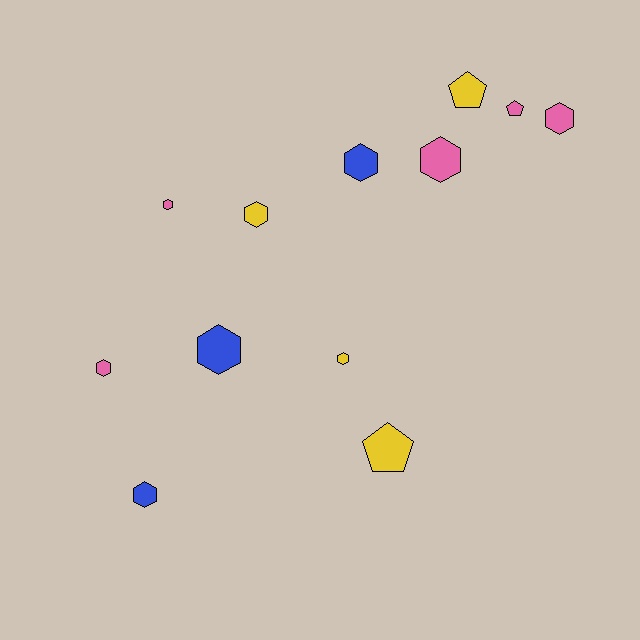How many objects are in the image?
There are 12 objects.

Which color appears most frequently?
Pink, with 5 objects.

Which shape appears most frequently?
Hexagon, with 9 objects.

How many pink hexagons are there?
There are 4 pink hexagons.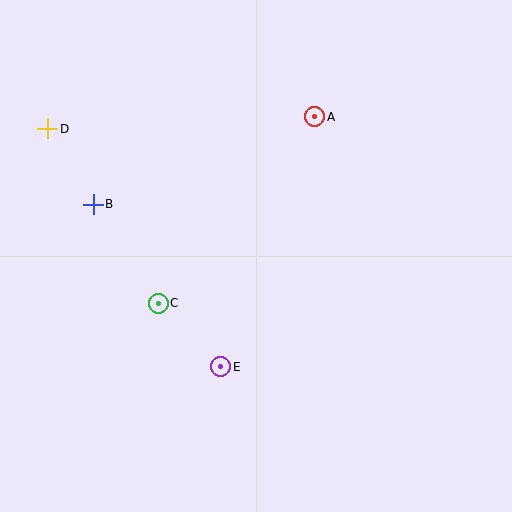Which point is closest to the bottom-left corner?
Point C is closest to the bottom-left corner.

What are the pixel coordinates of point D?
Point D is at (48, 129).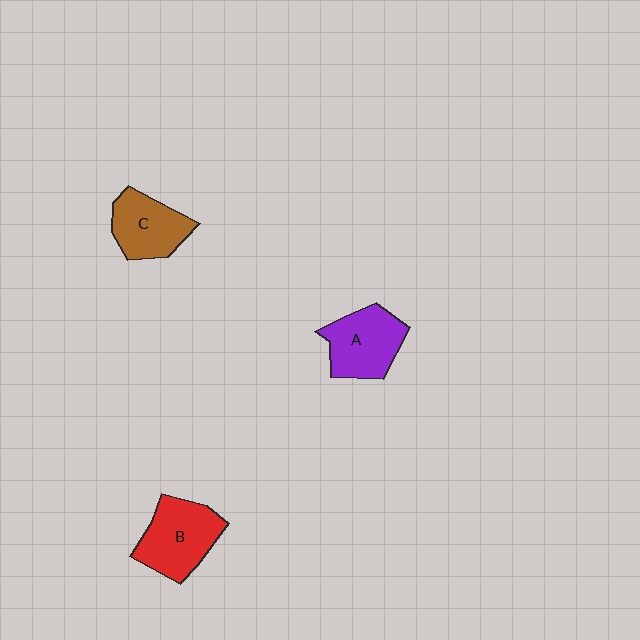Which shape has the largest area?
Shape B (red).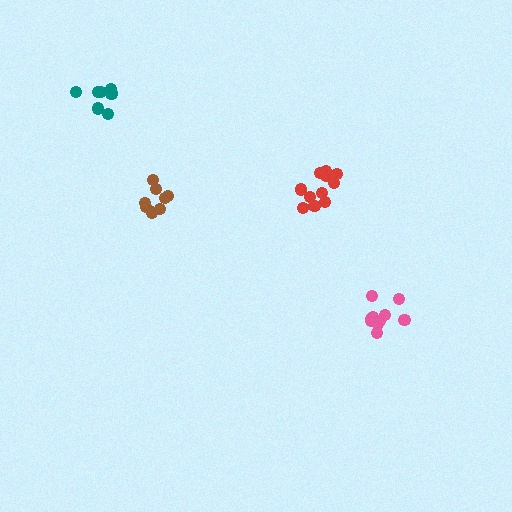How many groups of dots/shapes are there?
There are 4 groups.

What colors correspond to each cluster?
The clusters are colored: brown, pink, red, teal.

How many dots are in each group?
Group 1: 8 dots, Group 2: 11 dots, Group 3: 11 dots, Group 4: 8 dots (38 total).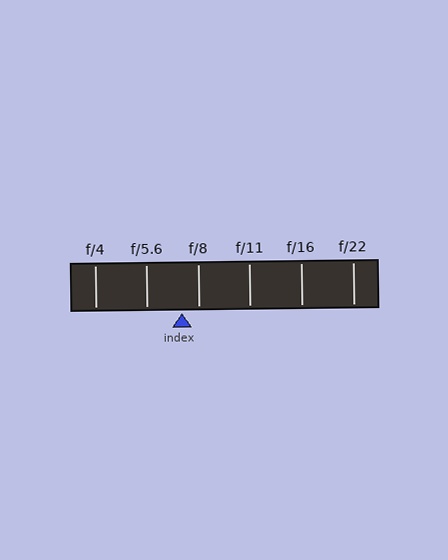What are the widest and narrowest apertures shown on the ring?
The widest aperture shown is f/4 and the narrowest is f/22.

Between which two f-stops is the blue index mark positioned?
The index mark is between f/5.6 and f/8.